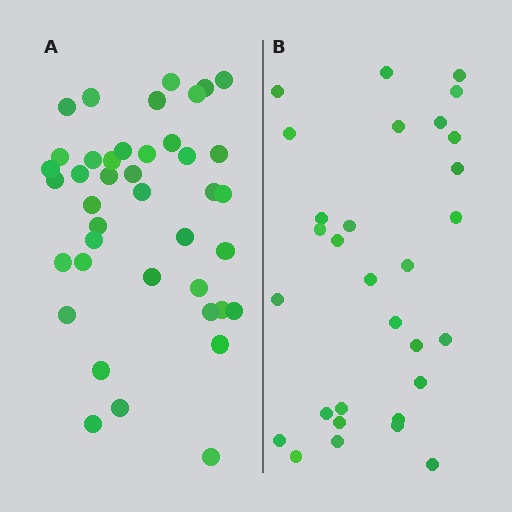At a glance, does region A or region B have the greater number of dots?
Region A (the left region) has more dots.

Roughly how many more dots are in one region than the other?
Region A has roughly 12 or so more dots than region B.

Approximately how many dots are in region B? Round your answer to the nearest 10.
About 30 dots.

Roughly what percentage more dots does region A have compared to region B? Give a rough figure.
About 35% more.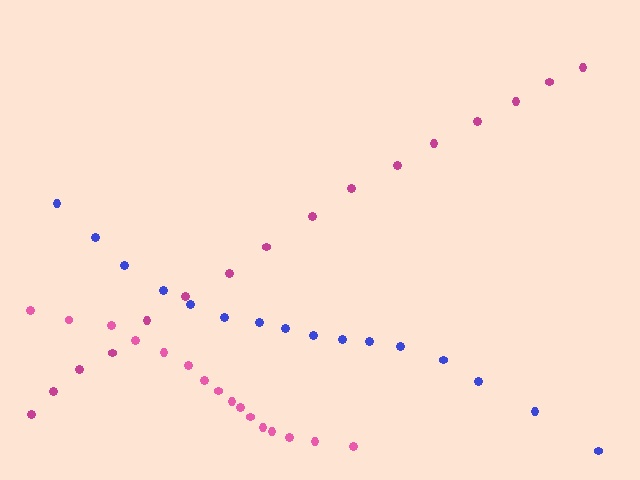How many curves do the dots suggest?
There are 3 distinct paths.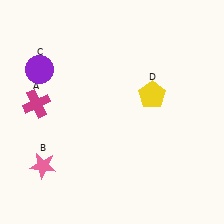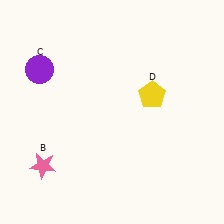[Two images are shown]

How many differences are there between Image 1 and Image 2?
There is 1 difference between the two images.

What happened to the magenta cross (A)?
The magenta cross (A) was removed in Image 2. It was in the top-left area of Image 1.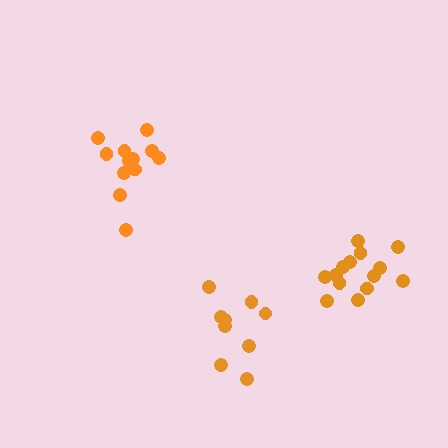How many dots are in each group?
Group 1: 9 dots, Group 2: 13 dots, Group 3: 14 dots (36 total).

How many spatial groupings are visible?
There are 3 spatial groupings.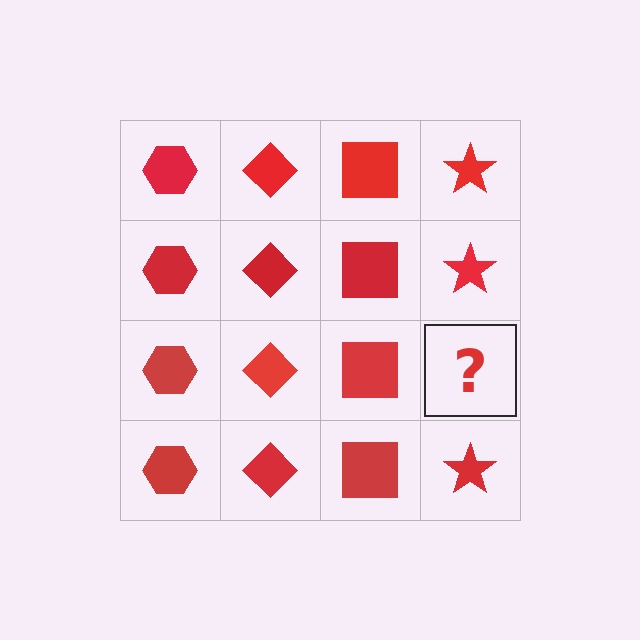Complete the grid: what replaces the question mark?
The question mark should be replaced with a red star.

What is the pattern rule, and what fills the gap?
The rule is that each column has a consistent shape. The gap should be filled with a red star.